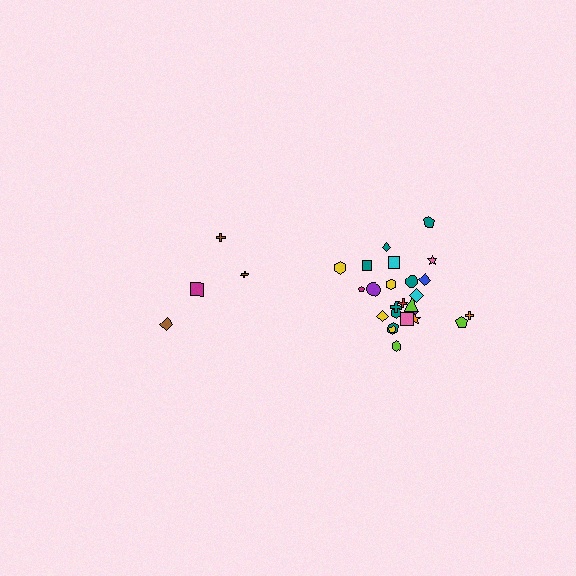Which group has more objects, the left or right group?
The right group.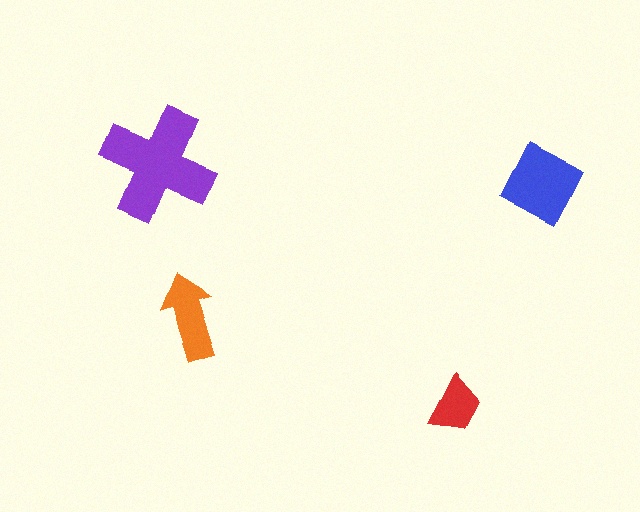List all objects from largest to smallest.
The purple cross, the blue square, the orange arrow, the red trapezoid.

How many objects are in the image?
There are 4 objects in the image.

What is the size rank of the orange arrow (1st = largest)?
3rd.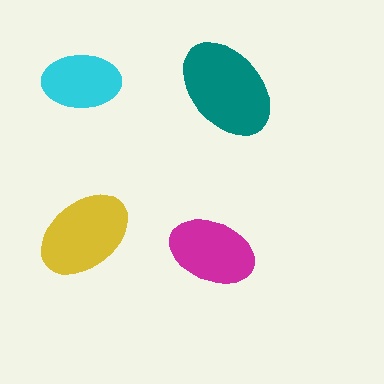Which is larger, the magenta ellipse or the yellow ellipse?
The yellow one.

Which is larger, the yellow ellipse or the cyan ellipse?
The yellow one.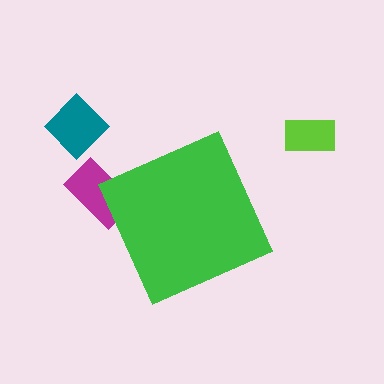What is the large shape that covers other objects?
A green diamond.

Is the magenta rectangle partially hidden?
Yes, the magenta rectangle is partially hidden behind the green diamond.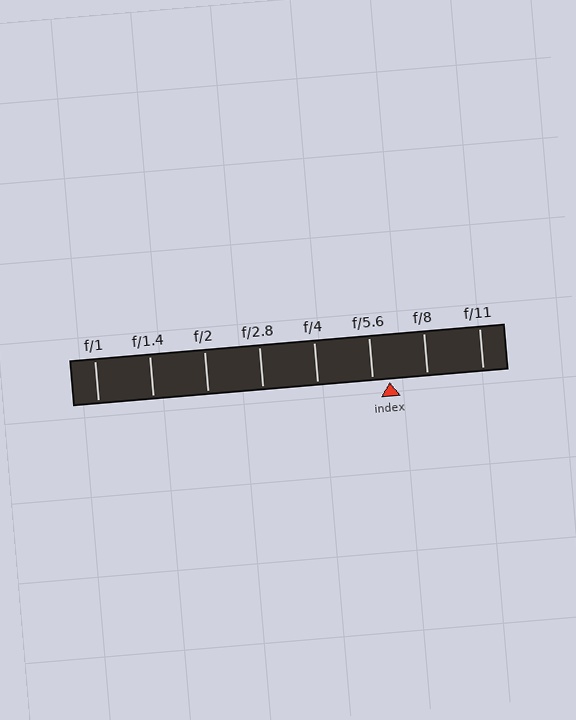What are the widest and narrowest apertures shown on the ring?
The widest aperture shown is f/1 and the narrowest is f/11.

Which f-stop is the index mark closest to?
The index mark is closest to f/5.6.